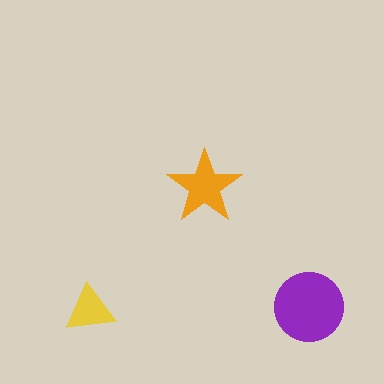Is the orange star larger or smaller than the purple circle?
Smaller.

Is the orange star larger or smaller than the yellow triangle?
Larger.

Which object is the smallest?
The yellow triangle.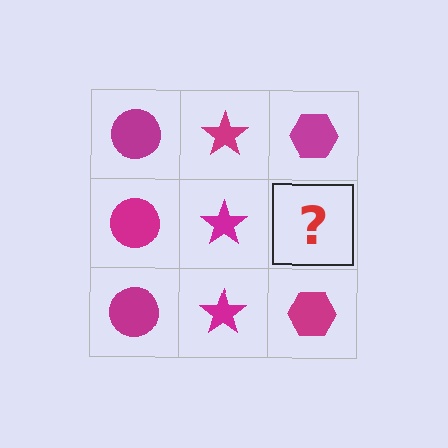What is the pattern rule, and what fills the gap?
The rule is that each column has a consistent shape. The gap should be filled with a magenta hexagon.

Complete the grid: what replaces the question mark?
The question mark should be replaced with a magenta hexagon.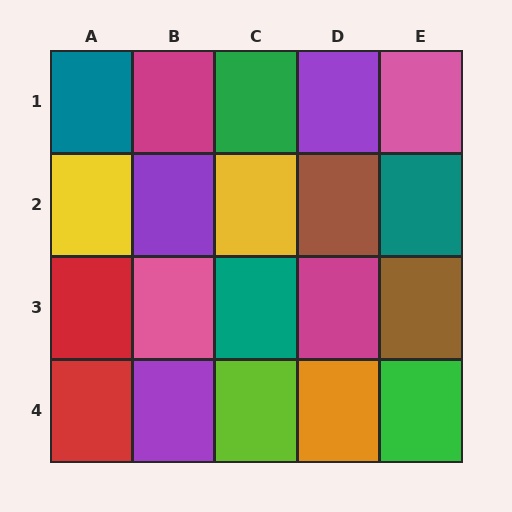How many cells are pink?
2 cells are pink.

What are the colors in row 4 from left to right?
Red, purple, lime, orange, green.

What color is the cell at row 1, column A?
Teal.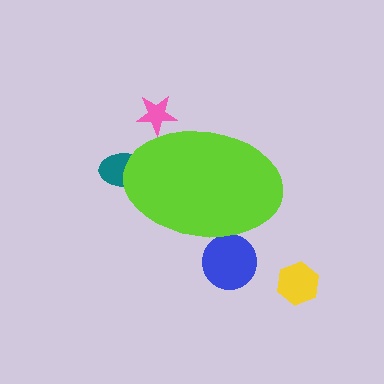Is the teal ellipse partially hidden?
Yes, the teal ellipse is partially hidden behind the lime ellipse.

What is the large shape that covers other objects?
A lime ellipse.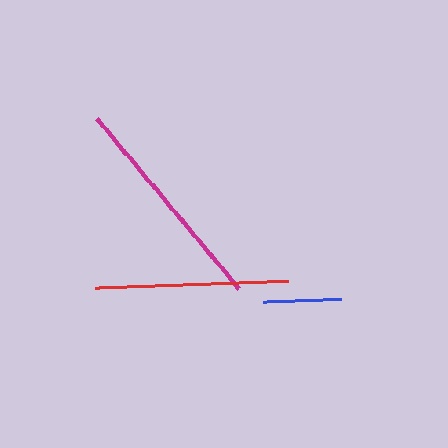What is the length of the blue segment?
The blue segment is approximately 78 pixels long.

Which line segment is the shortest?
The blue line is the shortest at approximately 78 pixels.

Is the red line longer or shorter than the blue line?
The red line is longer than the blue line.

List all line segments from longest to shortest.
From longest to shortest: magenta, red, blue.